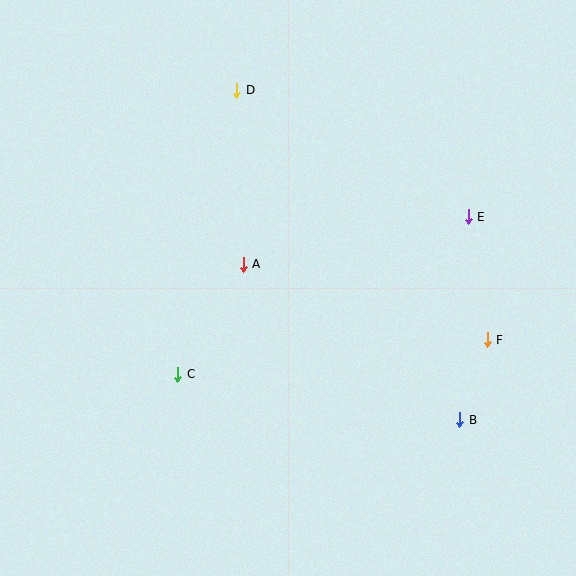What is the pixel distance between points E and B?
The distance between E and B is 203 pixels.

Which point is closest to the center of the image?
Point A at (243, 264) is closest to the center.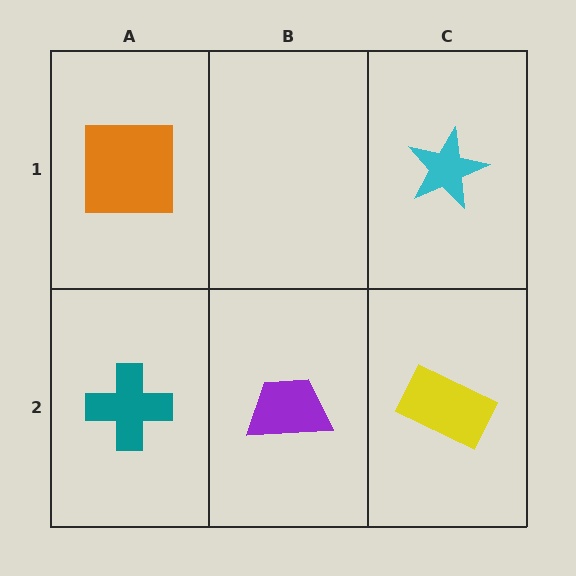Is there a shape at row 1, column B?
No, that cell is empty.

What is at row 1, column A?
An orange square.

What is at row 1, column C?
A cyan star.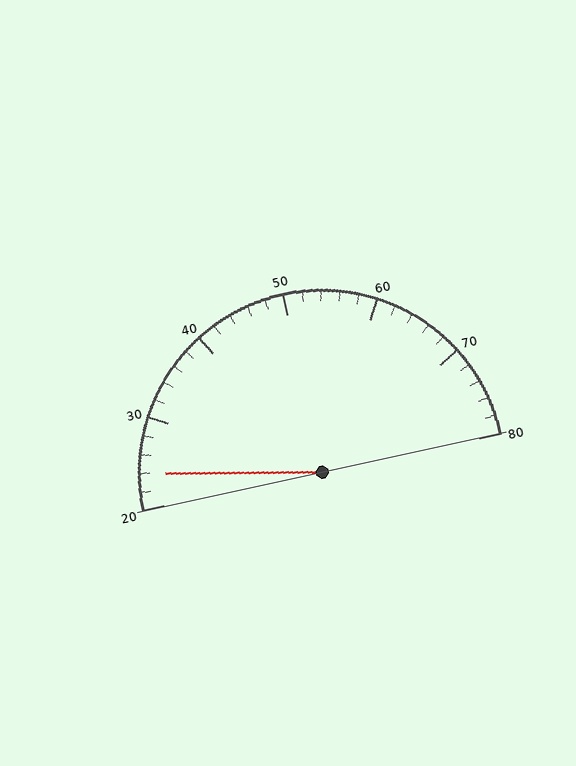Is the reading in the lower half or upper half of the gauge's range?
The reading is in the lower half of the range (20 to 80).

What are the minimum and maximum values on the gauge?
The gauge ranges from 20 to 80.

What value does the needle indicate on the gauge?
The needle indicates approximately 24.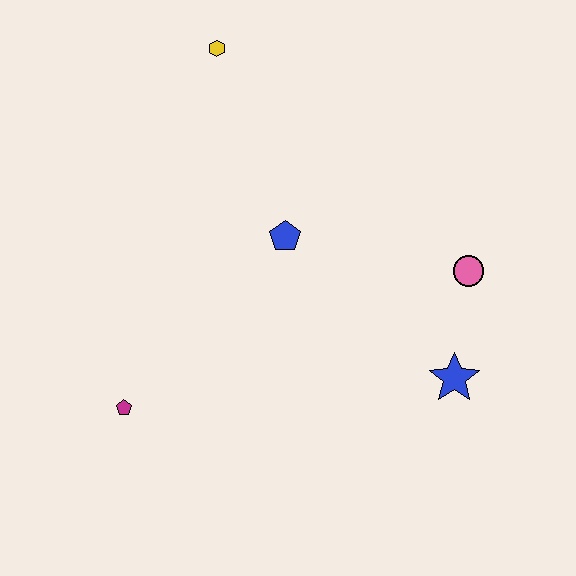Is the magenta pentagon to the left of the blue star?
Yes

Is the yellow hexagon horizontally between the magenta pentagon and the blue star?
Yes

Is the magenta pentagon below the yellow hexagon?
Yes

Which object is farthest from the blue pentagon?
The magenta pentagon is farthest from the blue pentagon.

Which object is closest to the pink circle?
The blue star is closest to the pink circle.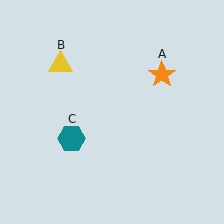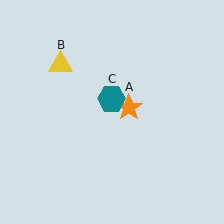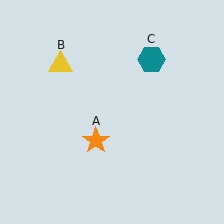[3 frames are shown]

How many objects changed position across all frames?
2 objects changed position: orange star (object A), teal hexagon (object C).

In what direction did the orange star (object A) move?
The orange star (object A) moved down and to the left.